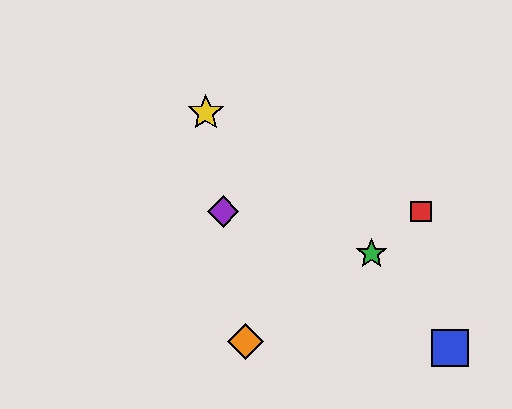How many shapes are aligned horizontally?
2 shapes (the red square, the purple diamond) are aligned horizontally.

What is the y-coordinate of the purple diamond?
The purple diamond is at y≈211.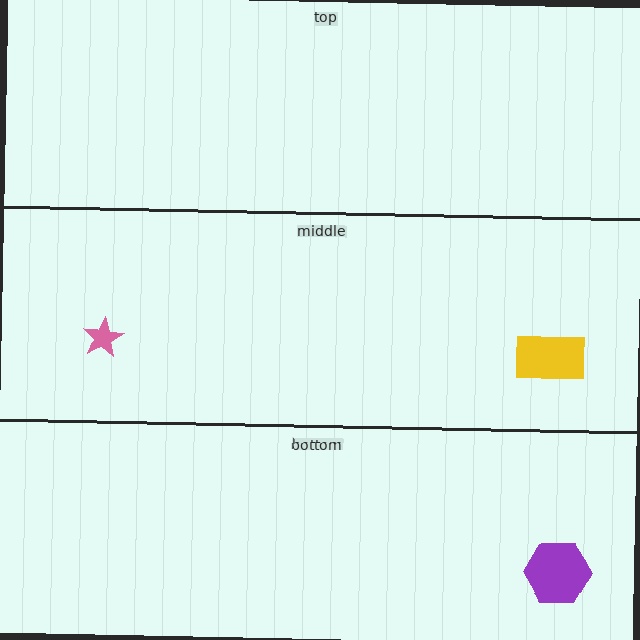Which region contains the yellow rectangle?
The middle region.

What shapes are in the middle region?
The yellow rectangle, the pink star.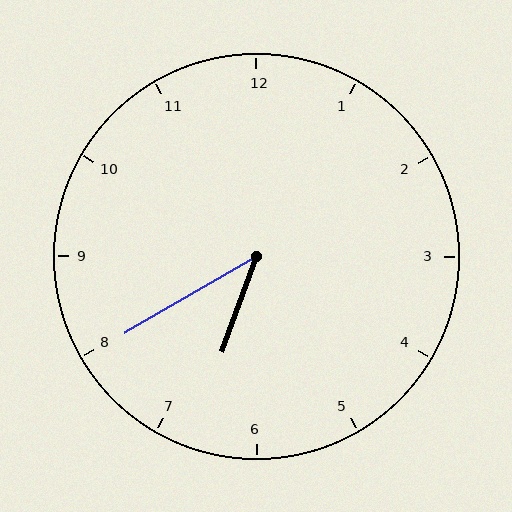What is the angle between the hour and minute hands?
Approximately 40 degrees.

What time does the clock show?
6:40.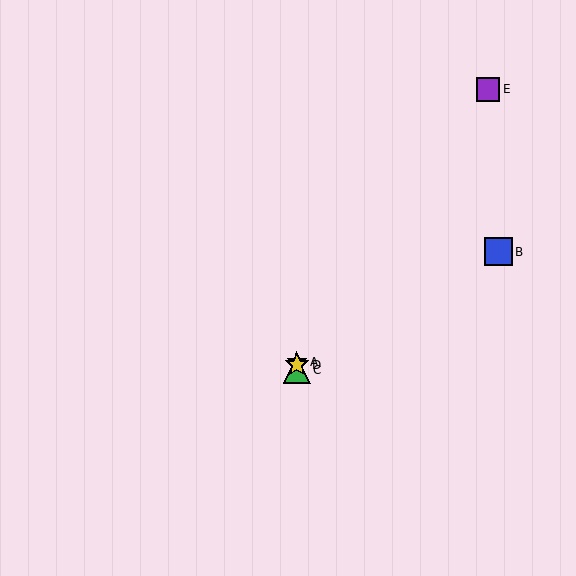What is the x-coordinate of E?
Object E is at x≈488.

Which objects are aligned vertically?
Objects A, C, D are aligned vertically.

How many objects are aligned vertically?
3 objects (A, C, D) are aligned vertically.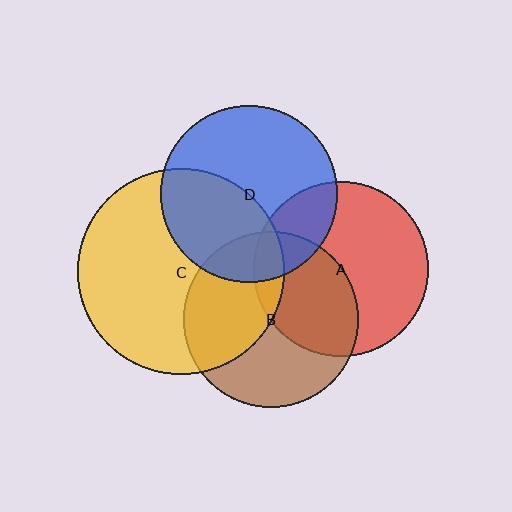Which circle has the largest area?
Circle C (yellow).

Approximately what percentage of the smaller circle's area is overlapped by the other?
Approximately 15%.